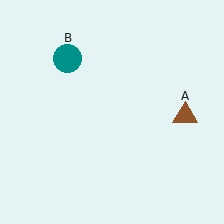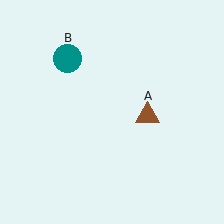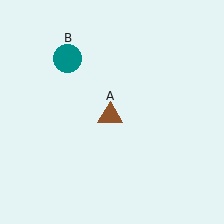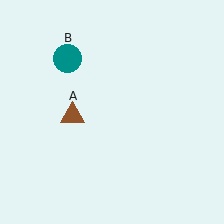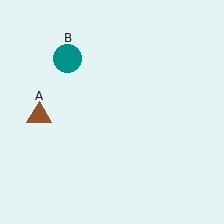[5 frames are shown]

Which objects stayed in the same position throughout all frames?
Teal circle (object B) remained stationary.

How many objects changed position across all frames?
1 object changed position: brown triangle (object A).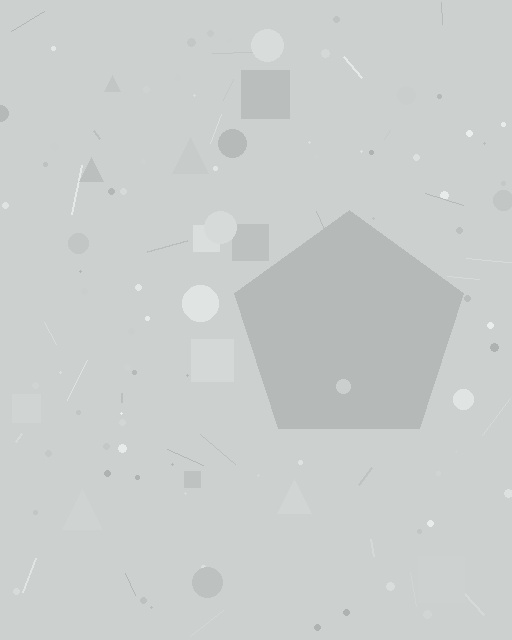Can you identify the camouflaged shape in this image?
The camouflaged shape is a pentagon.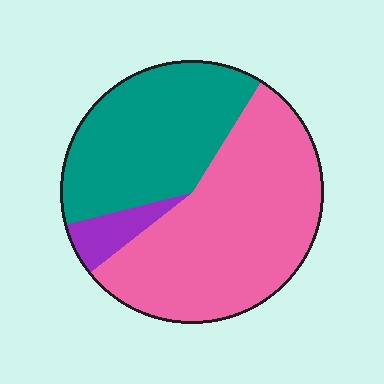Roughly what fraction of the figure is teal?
Teal takes up between a quarter and a half of the figure.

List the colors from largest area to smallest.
From largest to smallest: pink, teal, purple.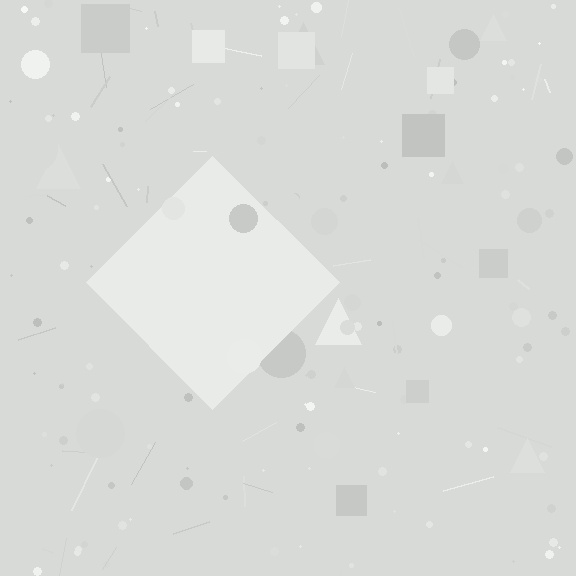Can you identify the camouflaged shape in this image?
The camouflaged shape is a diamond.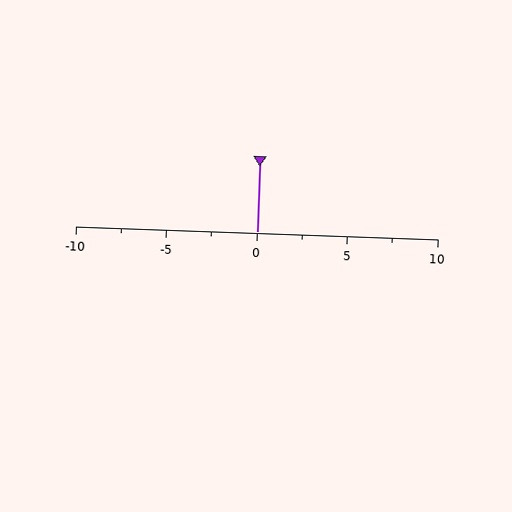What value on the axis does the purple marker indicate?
The marker indicates approximately 0.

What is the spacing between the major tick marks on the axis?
The major ticks are spaced 5 apart.